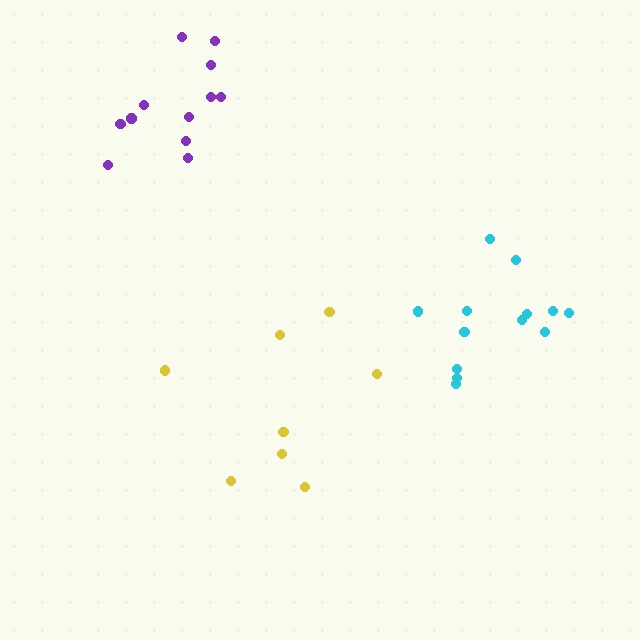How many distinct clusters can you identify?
There are 3 distinct clusters.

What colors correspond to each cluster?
The clusters are colored: yellow, cyan, purple.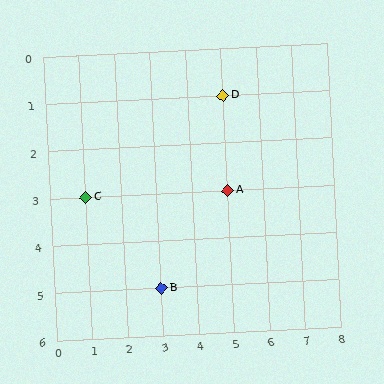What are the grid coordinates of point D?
Point D is at grid coordinates (5, 1).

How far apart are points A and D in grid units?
Points A and D are 2 rows apart.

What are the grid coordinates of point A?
Point A is at grid coordinates (5, 3).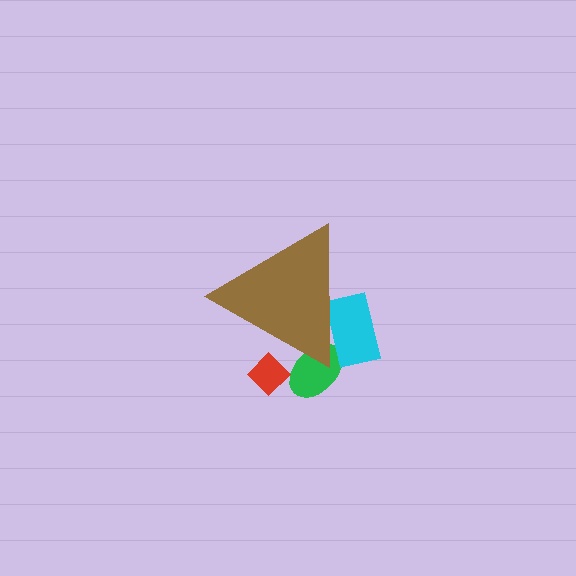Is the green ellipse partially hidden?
Yes, the green ellipse is partially hidden behind the brown triangle.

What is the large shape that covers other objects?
A brown triangle.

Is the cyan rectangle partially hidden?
Yes, the cyan rectangle is partially hidden behind the brown triangle.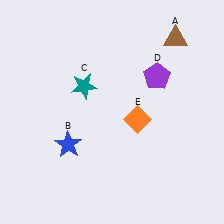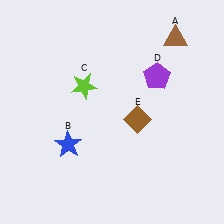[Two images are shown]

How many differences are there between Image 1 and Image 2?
There are 2 differences between the two images.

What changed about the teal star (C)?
In Image 1, C is teal. In Image 2, it changed to lime.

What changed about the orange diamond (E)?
In Image 1, E is orange. In Image 2, it changed to brown.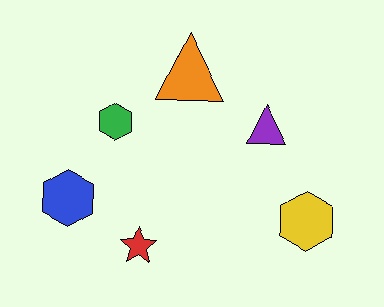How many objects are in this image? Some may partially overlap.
There are 6 objects.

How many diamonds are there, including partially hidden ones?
There are no diamonds.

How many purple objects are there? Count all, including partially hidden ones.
There is 1 purple object.